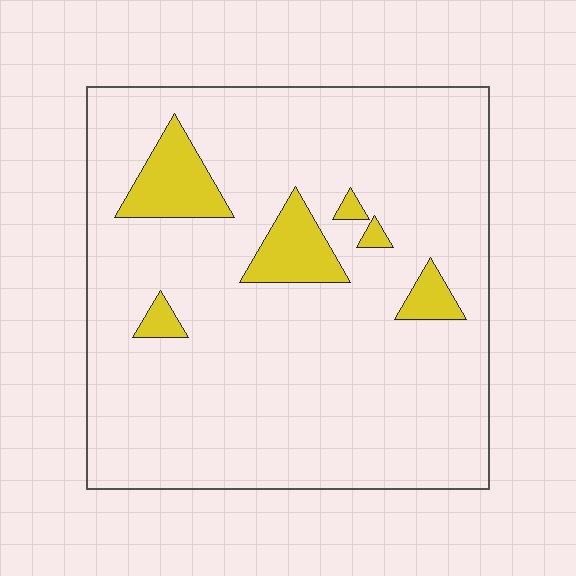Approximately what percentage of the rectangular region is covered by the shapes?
Approximately 10%.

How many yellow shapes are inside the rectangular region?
6.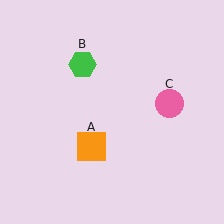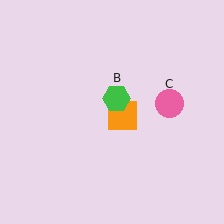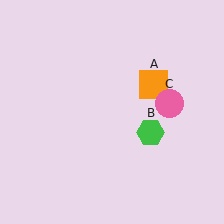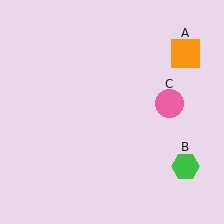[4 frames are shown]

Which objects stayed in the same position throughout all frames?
Pink circle (object C) remained stationary.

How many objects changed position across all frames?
2 objects changed position: orange square (object A), green hexagon (object B).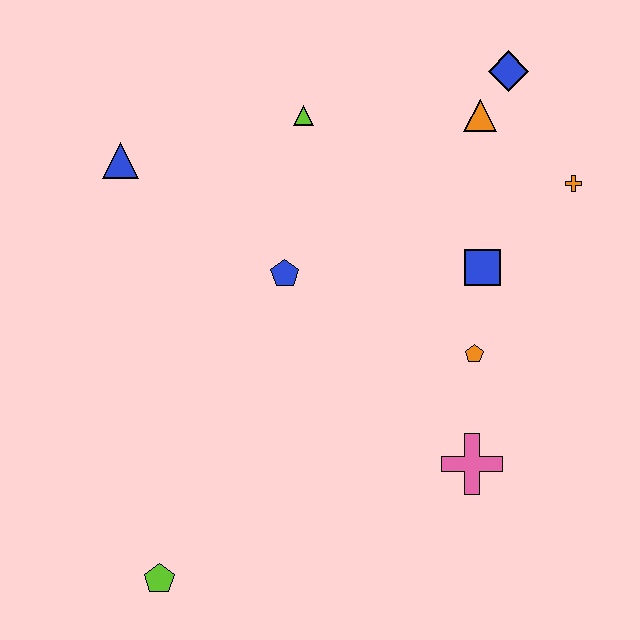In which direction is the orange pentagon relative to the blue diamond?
The orange pentagon is below the blue diamond.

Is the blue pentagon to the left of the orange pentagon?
Yes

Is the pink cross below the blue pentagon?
Yes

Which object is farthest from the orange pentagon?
The blue triangle is farthest from the orange pentagon.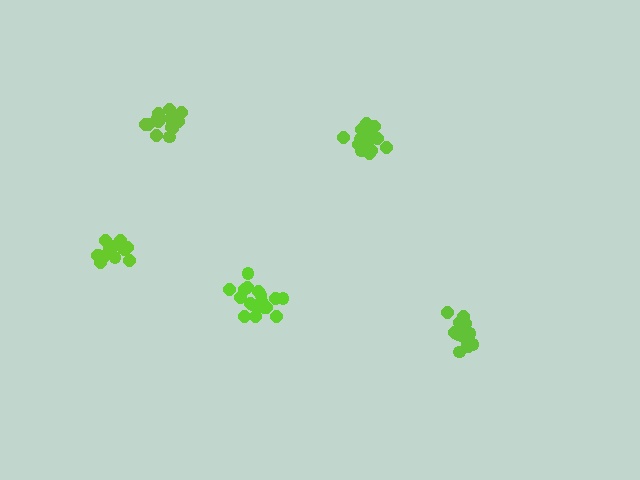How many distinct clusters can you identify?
There are 5 distinct clusters.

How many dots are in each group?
Group 1: 18 dots, Group 2: 17 dots, Group 3: 14 dots, Group 4: 16 dots, Group 5: 14 dots (79 total).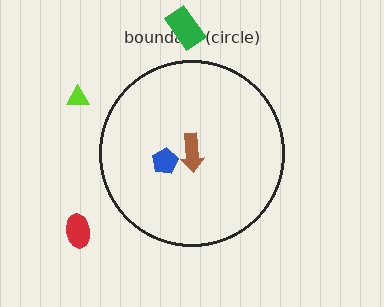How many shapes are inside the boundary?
2 inside, 3 outside.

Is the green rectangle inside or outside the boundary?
Outside.